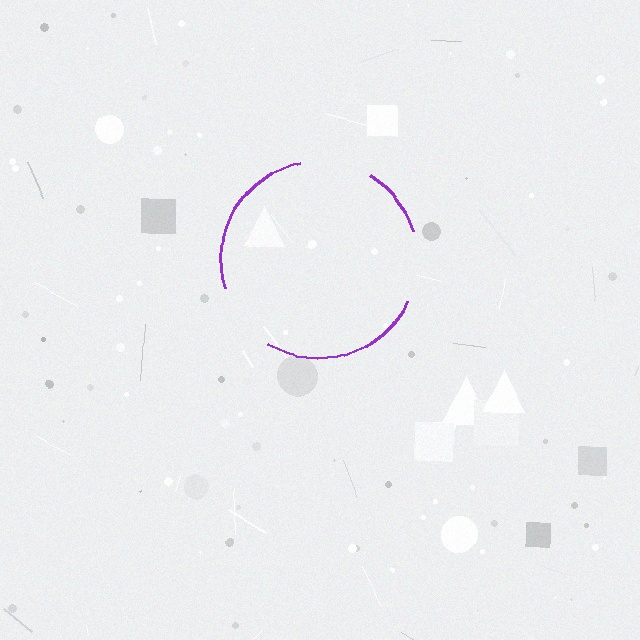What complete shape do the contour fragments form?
The contour fragments form a circle.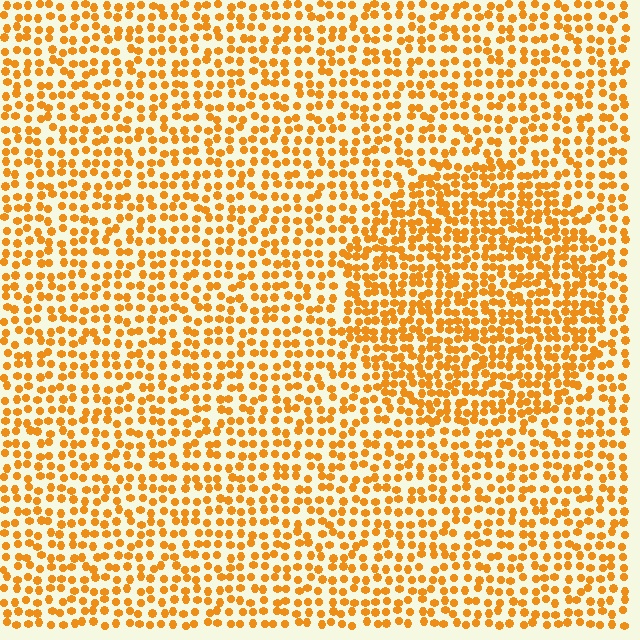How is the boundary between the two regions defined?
The boundary is defined by a change in element density (approximately 1.5x ratio). All elements are the same color, size, and shape.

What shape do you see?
I see a circle.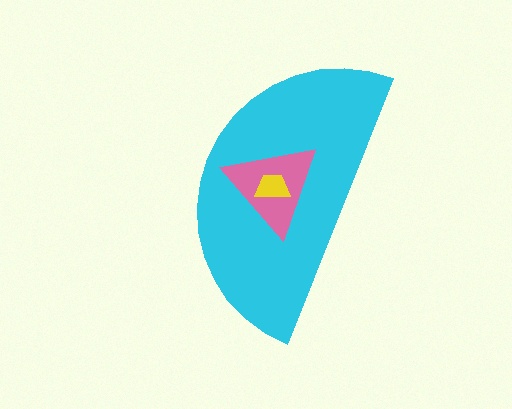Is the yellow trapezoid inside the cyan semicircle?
Yes.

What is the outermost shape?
The cyan semicircle.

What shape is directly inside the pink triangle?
The yellow trapezoid.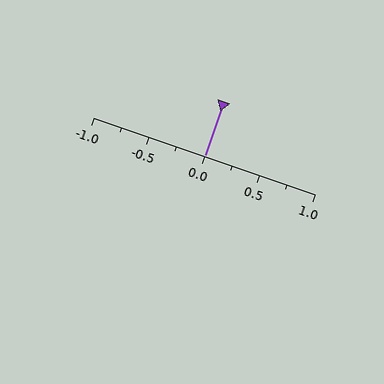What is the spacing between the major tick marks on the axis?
The major ticks are spaced 0.5 apart.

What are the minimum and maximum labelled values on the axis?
The axis runs from -1.0 to 1.0.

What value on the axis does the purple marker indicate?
The marker indicates approximately 0.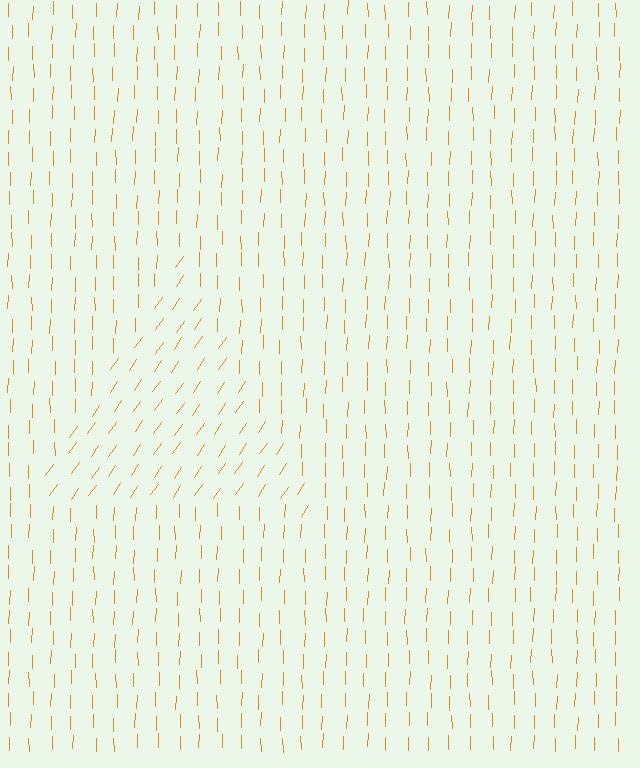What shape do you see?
I see a triangle.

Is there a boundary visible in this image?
Yes, there is a texture boundary formed by a change in line orientation.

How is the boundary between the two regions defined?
The boundary is defined purely by a change in line orientation (approximately 34 degrees difference). All lines are the same color and thickness.